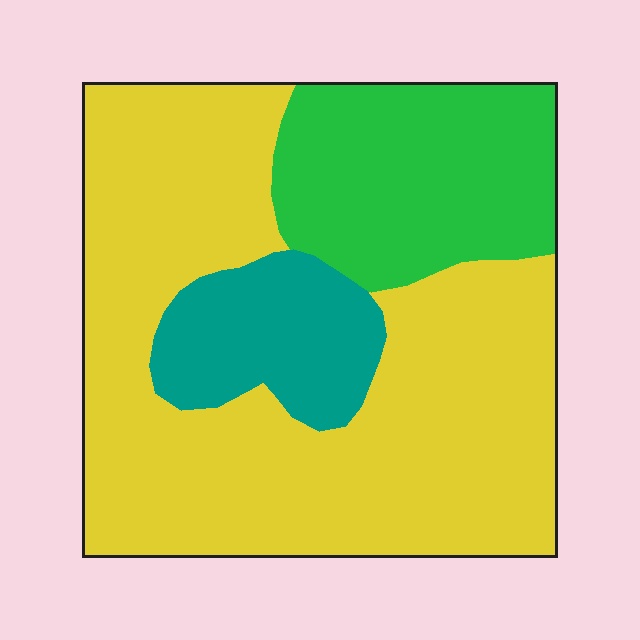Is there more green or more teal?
Green.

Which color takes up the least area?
Teal, at roughly 15%.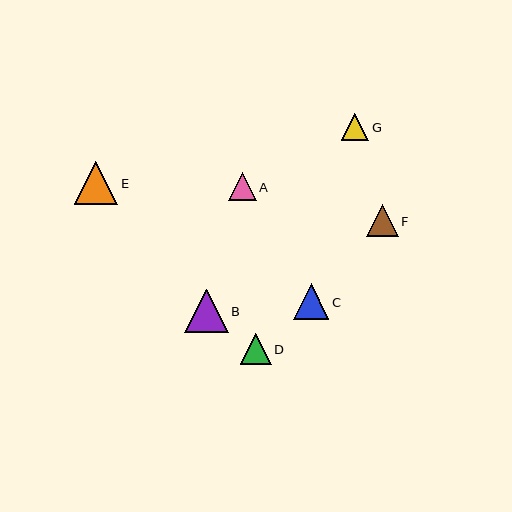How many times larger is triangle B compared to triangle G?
Triangle B is approximately 1.6 times the size of triangle G.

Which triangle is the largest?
Triangle E is the largest with a size of approximately 44 pixels.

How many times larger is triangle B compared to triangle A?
Triangle B is approximately 1.6 times the size of triangle A.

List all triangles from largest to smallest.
From largest to smallest: E, B, C, F, D, G, A.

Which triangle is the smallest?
Triangle A is the smallest with a size of approximately 27 pixels.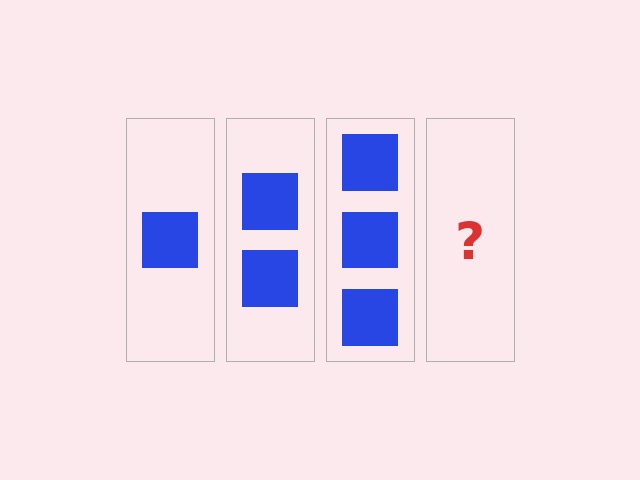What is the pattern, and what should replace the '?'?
The pattern is that each step adds one more square. The '?' should be 4 squares.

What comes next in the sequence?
The next element should be 4 squares.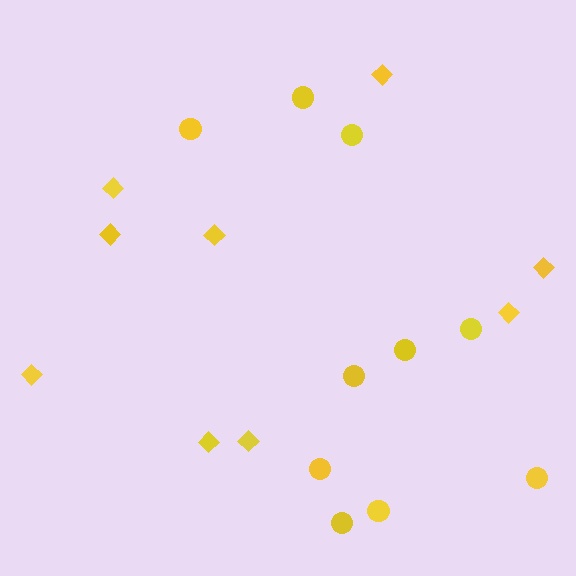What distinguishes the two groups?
There are 2 groups: one group of diamonds (9) and one group of circles (10).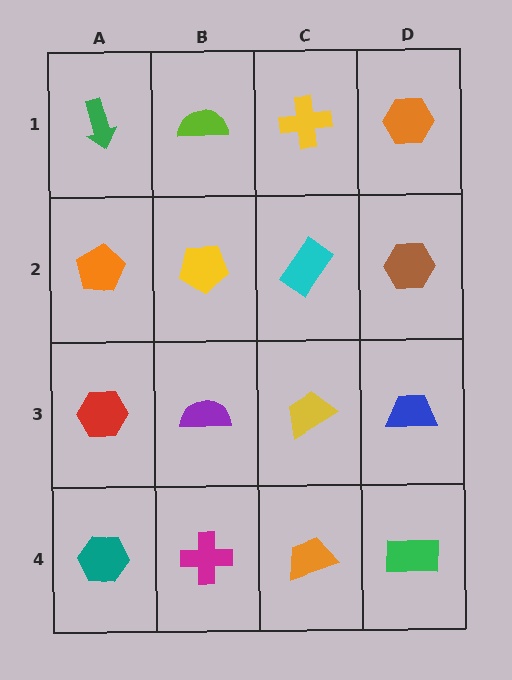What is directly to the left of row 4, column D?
An orange trapezoid.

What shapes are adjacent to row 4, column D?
A blue trapezoid (row 3, column D), an orange trapezoid (row 4, column C).